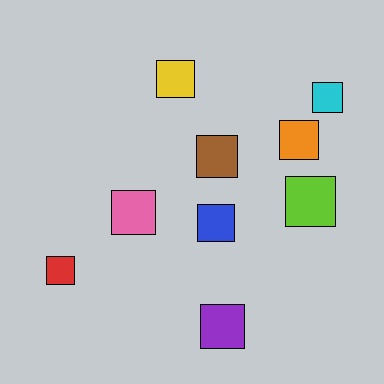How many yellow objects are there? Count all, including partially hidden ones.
There is 1 yellow object.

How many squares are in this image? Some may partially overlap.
There are 9 squares.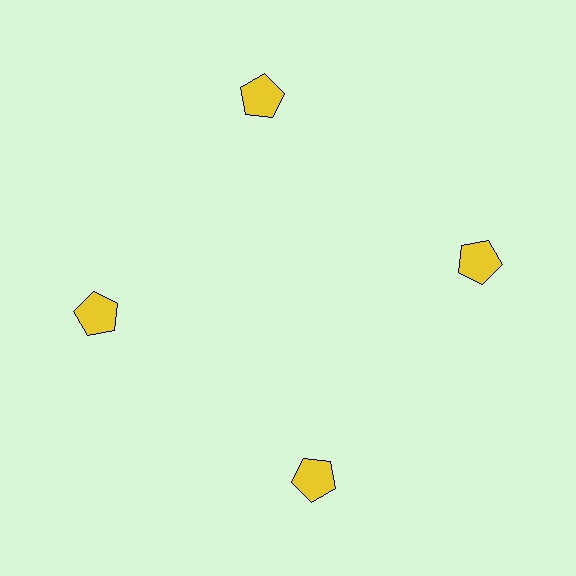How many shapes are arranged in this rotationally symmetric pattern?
There are 4 shapes, arranged in 4 groups of 1.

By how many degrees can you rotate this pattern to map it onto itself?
The pattern maps onto itself every 90 degrees of rotation.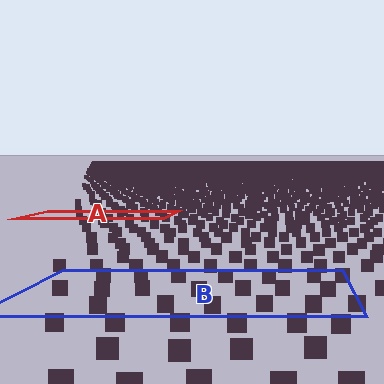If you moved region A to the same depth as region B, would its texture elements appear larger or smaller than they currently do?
They would appear larger. At a closer depth, the same texture elements are projected at a bigger on-screen size.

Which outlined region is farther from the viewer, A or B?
Region A is farther from the viewer — the texture elements inside it appear smaller and more densely packed.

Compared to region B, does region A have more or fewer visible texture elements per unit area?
Region A has more texture elements per unit area — they are packed more densely because it is farther away.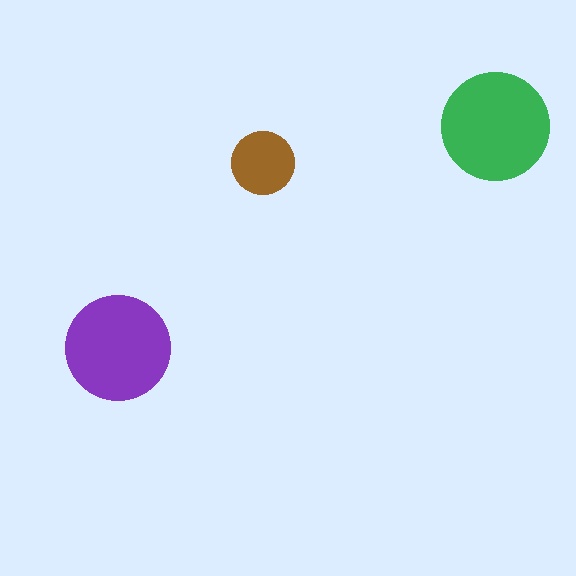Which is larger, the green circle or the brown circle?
The green one.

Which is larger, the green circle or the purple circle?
The green one.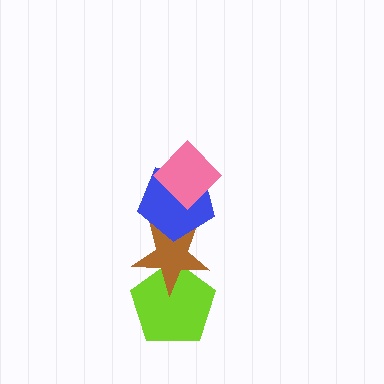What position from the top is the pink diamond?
The pink diamond is 1st from the top.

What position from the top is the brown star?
The brown star is 3rd from the top.